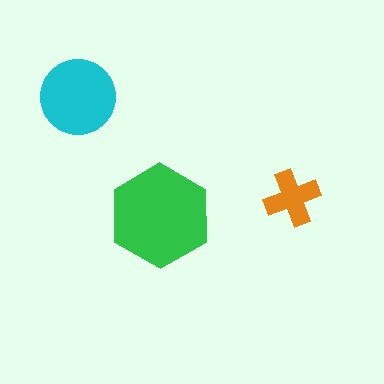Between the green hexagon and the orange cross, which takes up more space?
The green hexagon.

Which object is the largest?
The green hexagon.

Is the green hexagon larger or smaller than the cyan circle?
Larger.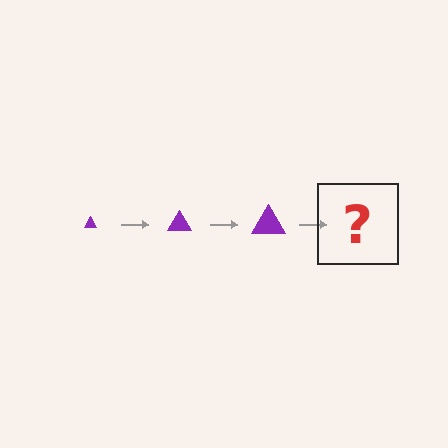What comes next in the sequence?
The next element should be a purple triangle, larger than the previous one.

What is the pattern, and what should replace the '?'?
The pattern is that the triangle gets progressively larger each step. The '?' should be a purple triangle, larger than the previous one.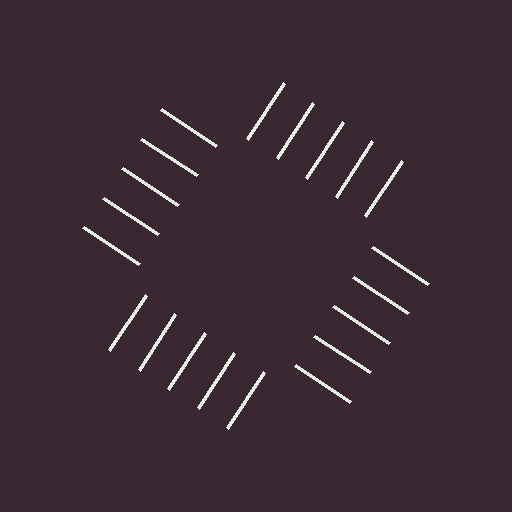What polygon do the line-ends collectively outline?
An illusory square — the line segments terminate on its edges but no continuous stroke is drawn.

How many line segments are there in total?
20 — 5 along each of the 4 edges.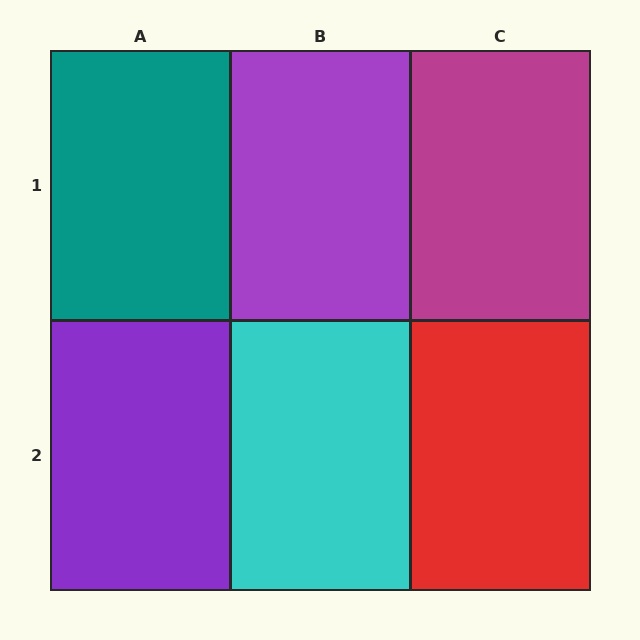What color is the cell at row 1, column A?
Teal.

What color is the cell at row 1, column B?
Purple.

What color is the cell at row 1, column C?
Magenta.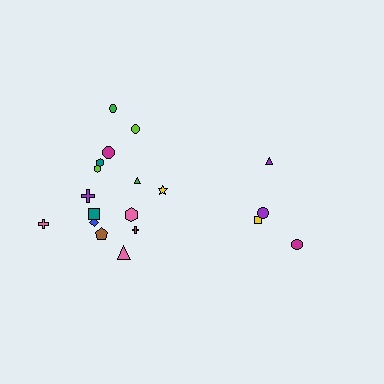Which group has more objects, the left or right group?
The left group.